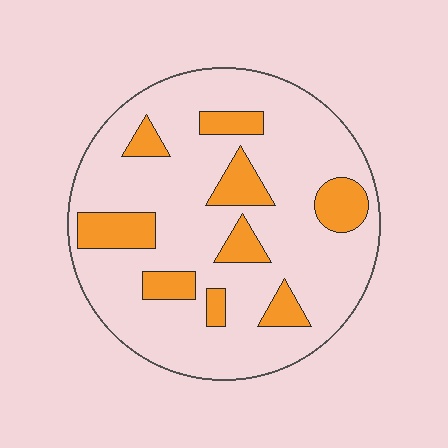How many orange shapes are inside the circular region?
9.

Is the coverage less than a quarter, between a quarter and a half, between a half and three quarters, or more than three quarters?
Less than a quarter.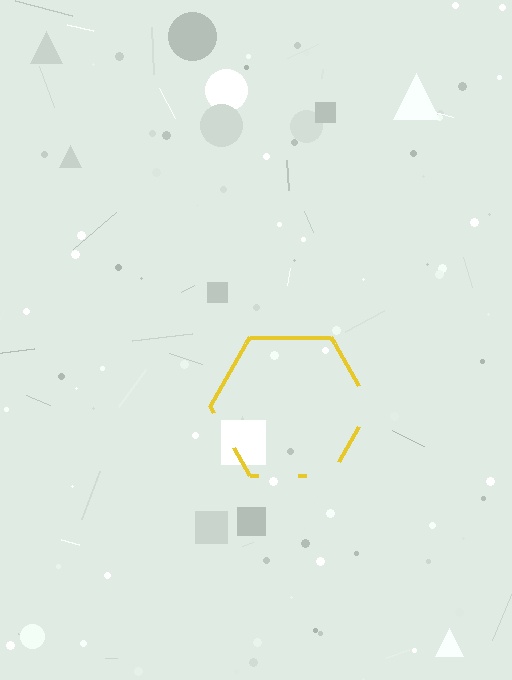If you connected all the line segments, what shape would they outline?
They would outline a hexagon.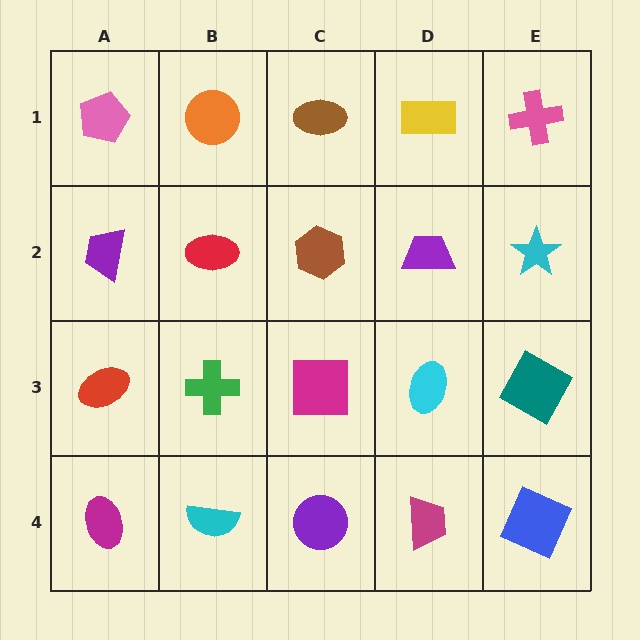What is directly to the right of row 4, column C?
A magenta trapezoid.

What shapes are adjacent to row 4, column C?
A magenta square (row 3, column C), a cyan semicircle (row 4, column B), a magenta trapezoid (row 4, column D).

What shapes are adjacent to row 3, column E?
A cyan star (row 2, column E), a blue square (row 4, column E), a cyan ellipse (row 3, column D).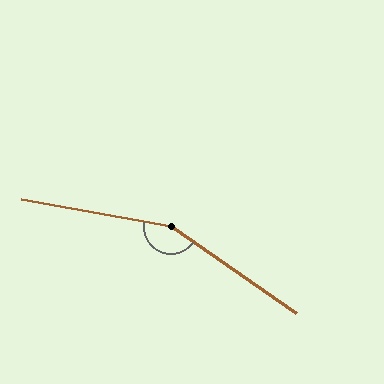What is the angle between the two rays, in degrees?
Approximately 156 degrees.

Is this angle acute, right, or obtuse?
It is obtuse.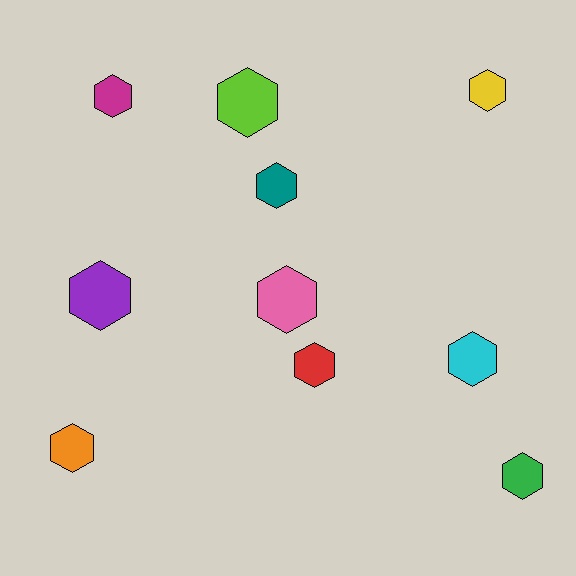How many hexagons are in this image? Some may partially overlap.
There are 10 hexagons.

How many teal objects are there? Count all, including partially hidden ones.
There is 1 teal object.